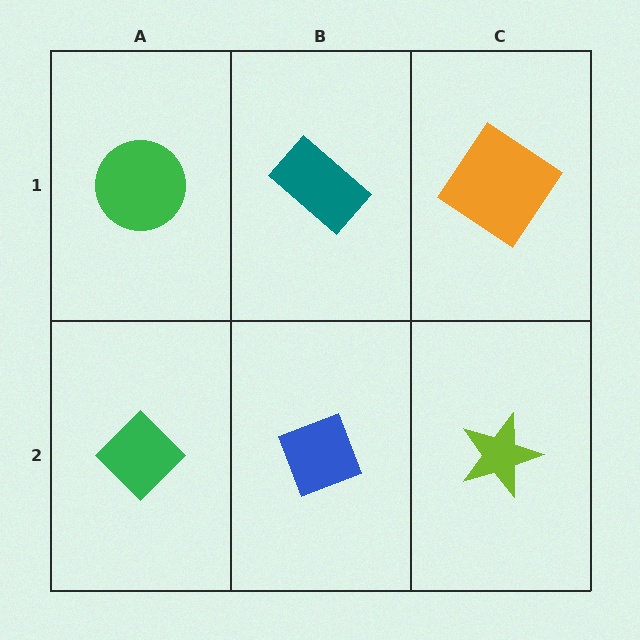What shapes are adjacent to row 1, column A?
A green diamond (row 2, column A), a teal rectangle (row 1, column B).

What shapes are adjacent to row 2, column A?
A green circle (row 1, column A), a blue diamond (row 2, column B).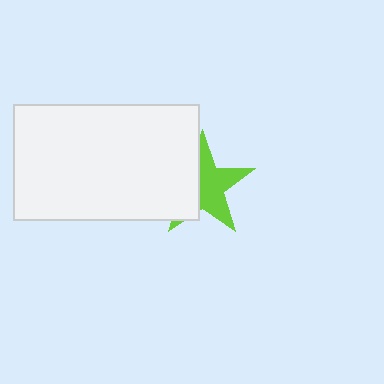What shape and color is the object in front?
The object in front is a white rectangle.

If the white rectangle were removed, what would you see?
You would see the complete lime star.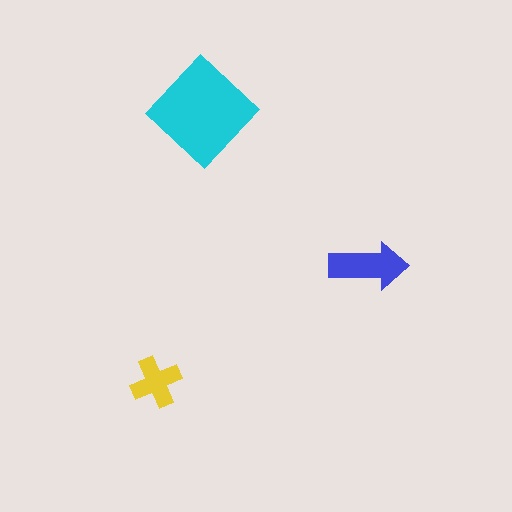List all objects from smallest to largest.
The yellow cross, the blue arrow, the cyan diamond.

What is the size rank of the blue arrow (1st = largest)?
2nd.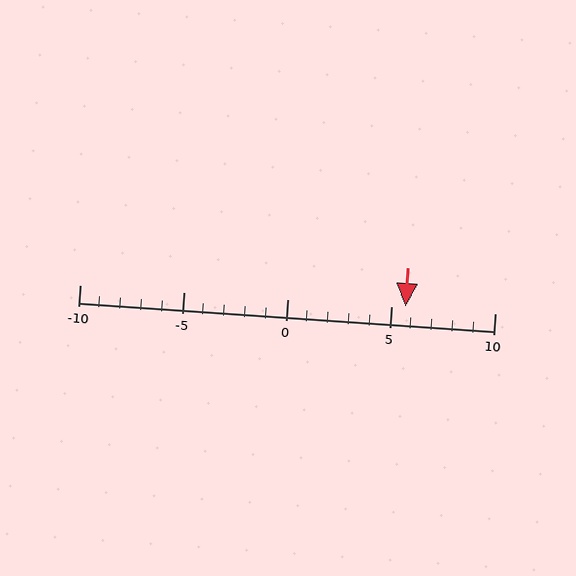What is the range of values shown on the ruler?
The ruler shows values from -10 to 10.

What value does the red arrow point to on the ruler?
The red arrow points to approximately 6.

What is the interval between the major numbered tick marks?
The major tick marks are spaced 5 units apart.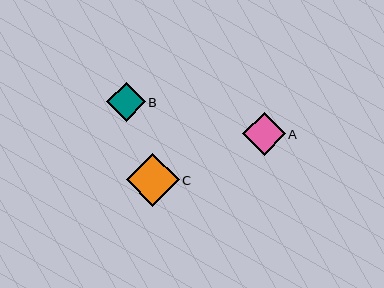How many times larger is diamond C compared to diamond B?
Diamond C is approximately 1.4 times the size of diamond B.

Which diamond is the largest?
Diamond C is the largest with a size of approximately 53 pixels.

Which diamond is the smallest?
Diamond B is the smallest with a size of approximately 38 pixels.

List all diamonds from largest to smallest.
From largest to smallest: C, A, B.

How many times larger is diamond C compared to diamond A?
Diamond C is approximately 1.2 times the size of diamond A.